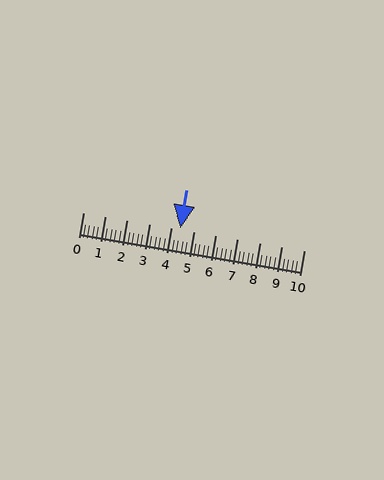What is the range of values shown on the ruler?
The ruler shows values from 0 to 10.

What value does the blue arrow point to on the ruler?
The blue arrow points to approximately 4.4.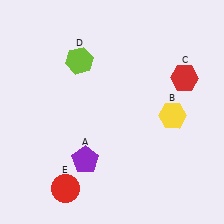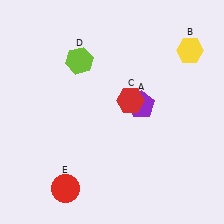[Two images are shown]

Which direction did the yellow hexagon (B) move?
The yellow hexagon (B) moved up.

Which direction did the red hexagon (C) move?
The red hexagon (C) moved left.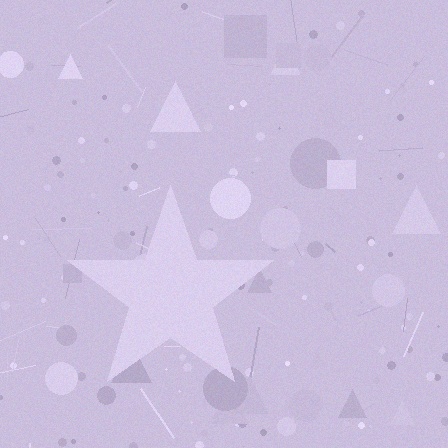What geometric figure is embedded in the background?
A star is embedded in the background.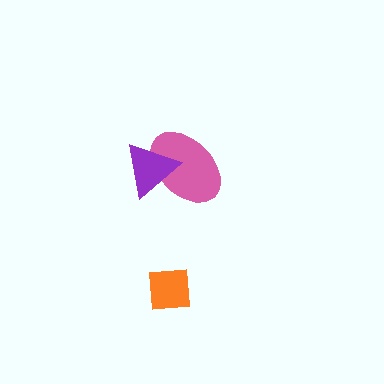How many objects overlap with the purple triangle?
1 object overlaps with the purple triangle.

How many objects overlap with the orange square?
0 objects overlap with the orange square.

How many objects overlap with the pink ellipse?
1 object overlaps with the pink ellipse.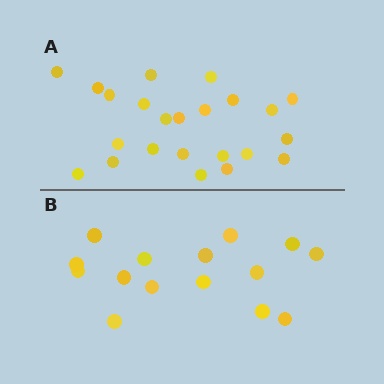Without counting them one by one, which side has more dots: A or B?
Region A (the top region) has more dots.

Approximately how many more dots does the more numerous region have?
Region A has roughly 8 or so more dots than region B.